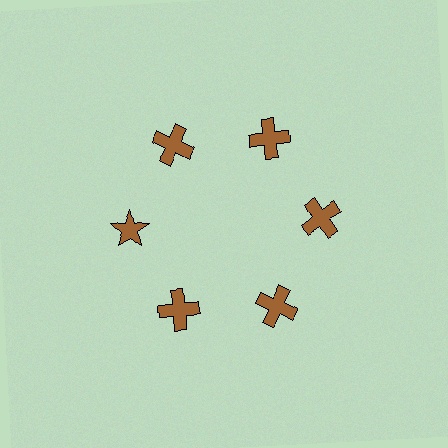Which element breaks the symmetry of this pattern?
The brown star at roughly the 9 o'clock position breaks the symmetry. All other shapes are brown crosses.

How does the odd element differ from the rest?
It has a different shape: star instead of cross.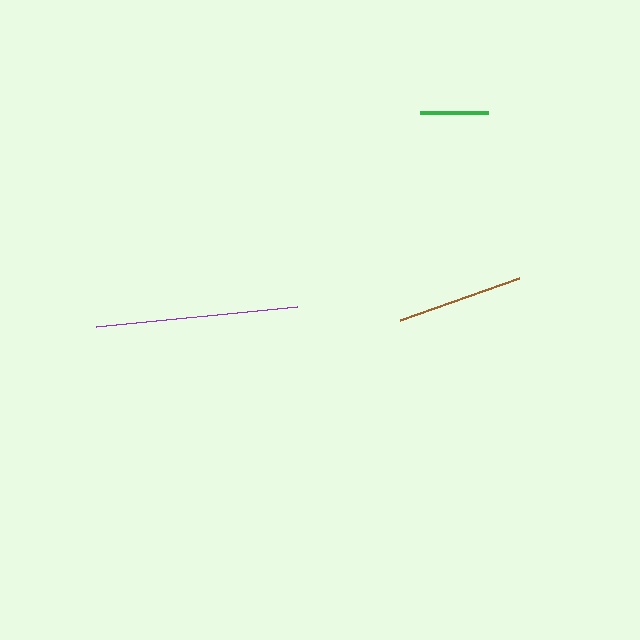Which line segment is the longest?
The purple line is the longest at approximately 202 pixels.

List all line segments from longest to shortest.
From longest to shortest: purple, brown, green.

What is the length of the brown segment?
The brown segment is approximately 126 pixels long.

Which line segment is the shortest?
The green line is the shortest at approximately 68 pixels.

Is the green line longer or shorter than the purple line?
The purple line is longer than the green line.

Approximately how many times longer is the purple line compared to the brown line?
The purple line is approximately 1.6 times the length of the brown line.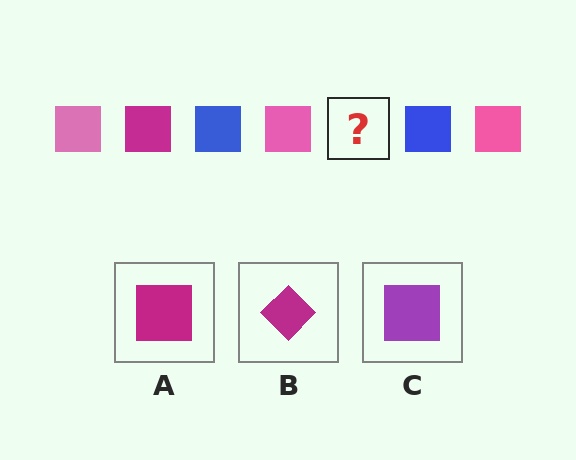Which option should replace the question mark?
Option A.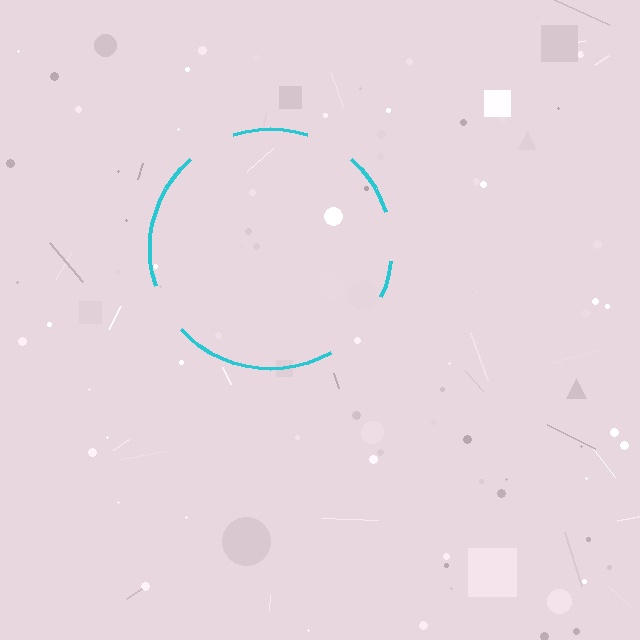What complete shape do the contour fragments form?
The contour fragments form a circle.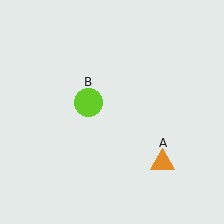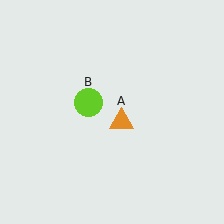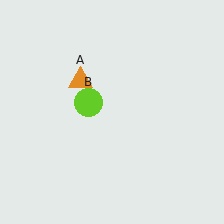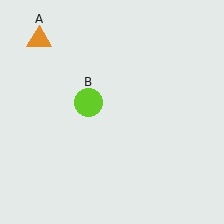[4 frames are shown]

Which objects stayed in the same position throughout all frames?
Lime circle (object B) remained stationary.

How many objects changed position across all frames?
1 object changed position: orange triangle (object A).